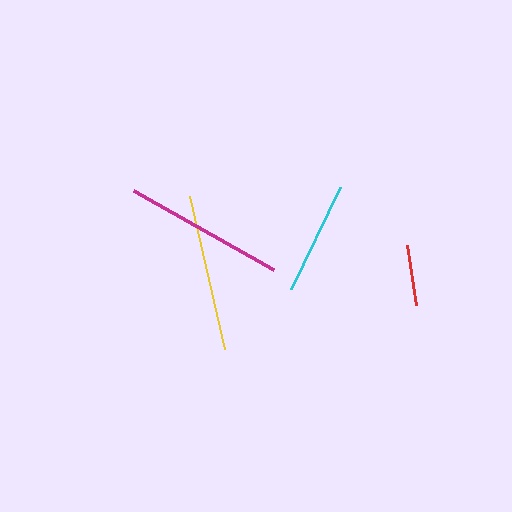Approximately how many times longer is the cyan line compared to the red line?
The cyan line is approximately 1.9 times the length of the red line.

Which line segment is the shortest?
The red line is the shortest at approximately 60 pixels.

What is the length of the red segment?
The red segment is approximately 60 pixels long.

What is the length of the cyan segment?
The cyan segment is approximately 113 pixels long.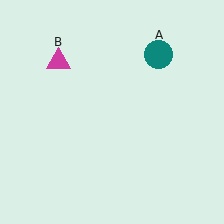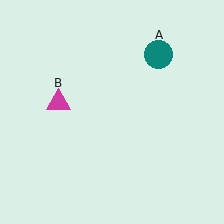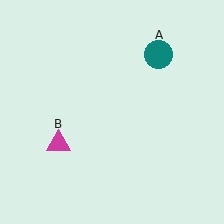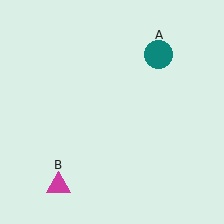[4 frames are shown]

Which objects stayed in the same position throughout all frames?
Teal circle (object A) remained stationary.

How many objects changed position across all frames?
1 object changed position: magenta triangle (object B).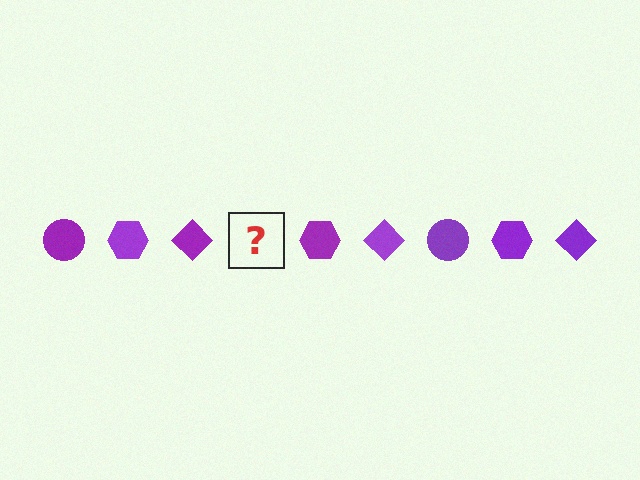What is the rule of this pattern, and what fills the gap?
The rule is that the pattern cycles through circle, hexagon, diamond shapes in purple. The gap should be filled with a purple circle.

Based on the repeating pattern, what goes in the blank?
The blank should be a purple circle.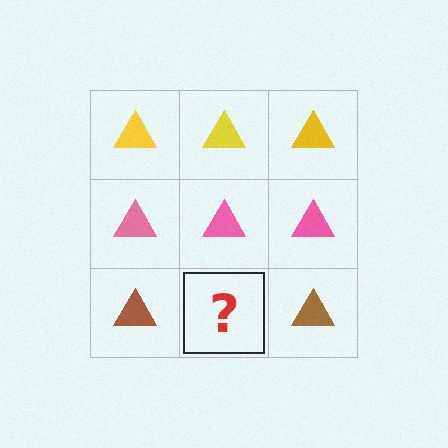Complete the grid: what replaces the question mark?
The question mark should be replaced with a brown triangle.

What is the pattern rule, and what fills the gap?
The rule is that each row has a consistent color. The gap should be filled with a brown triangle.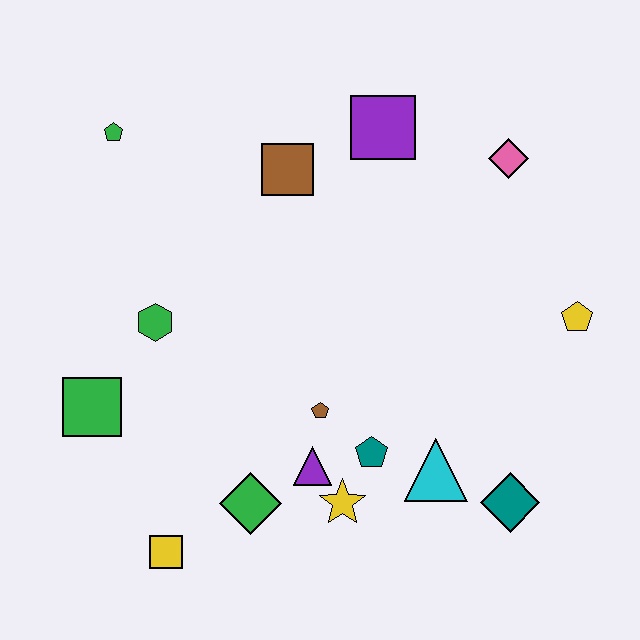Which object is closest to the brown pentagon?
The purple triangle is closest to the brown pentagon.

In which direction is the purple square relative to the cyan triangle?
The purple square is above the cyan triangle.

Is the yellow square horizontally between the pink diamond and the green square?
Yes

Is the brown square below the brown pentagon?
No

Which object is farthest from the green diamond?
The pink diamond is farthest from the green diamond.